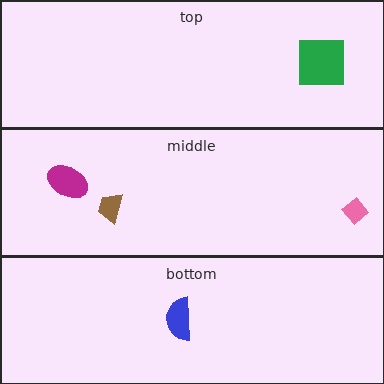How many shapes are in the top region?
1.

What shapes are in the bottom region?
The blue semicircle.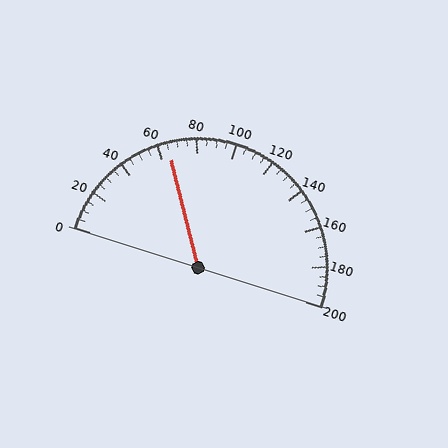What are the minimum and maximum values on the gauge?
The gauge ranges from 0 to 200.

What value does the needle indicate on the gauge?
The needle indicates approximately 65.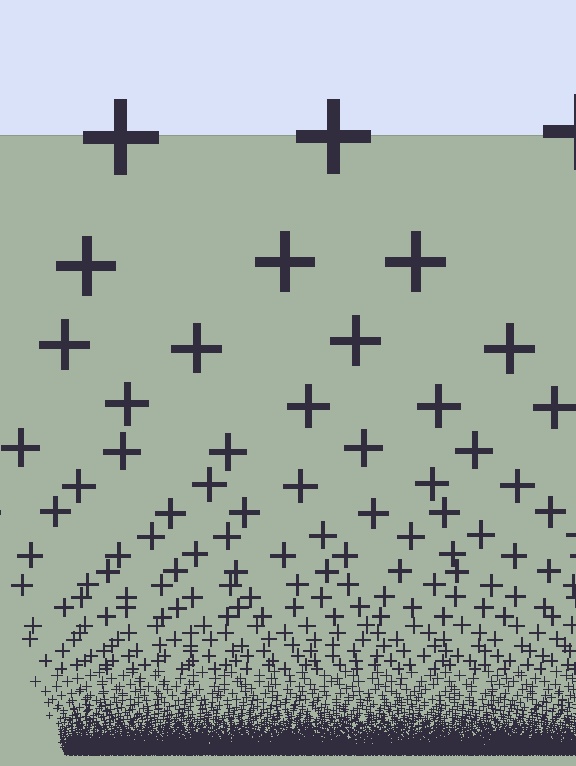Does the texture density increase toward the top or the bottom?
Density increases toward the bottom.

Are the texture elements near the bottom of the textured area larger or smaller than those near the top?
Smaller. The gradient is inverted — elements near the bottom are smaller and denser.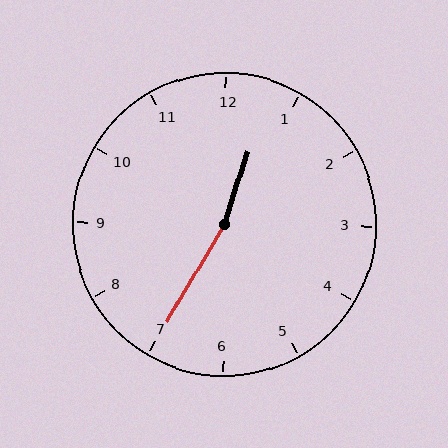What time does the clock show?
12:35.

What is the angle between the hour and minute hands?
Approximately 168 degrees.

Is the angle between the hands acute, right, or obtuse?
It is obtuse.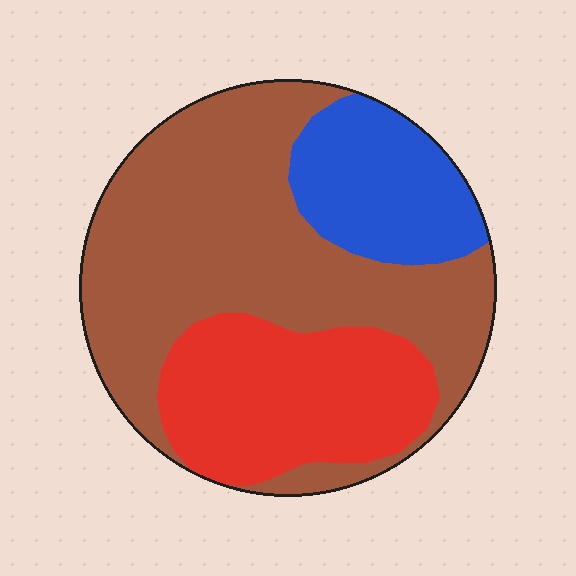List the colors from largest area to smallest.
From largest to smallest: brown, red, blue.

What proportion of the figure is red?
Red takes up between a sixth and a third of the figure.